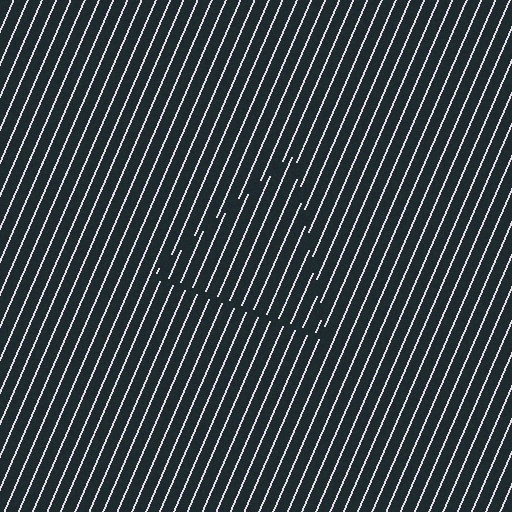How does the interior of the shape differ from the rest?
The interior of the shape contains the same grating, shifted by half a period — the contour is defined by the phase discontinuity where line-ends from the inner and outer gratings abut.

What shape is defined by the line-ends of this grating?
An illusory triangle. The interior of the shape contains the same grating, shifted by half a period — the contour is defined by the phase discontinuity where line-ends from the inner and outer gratings abut.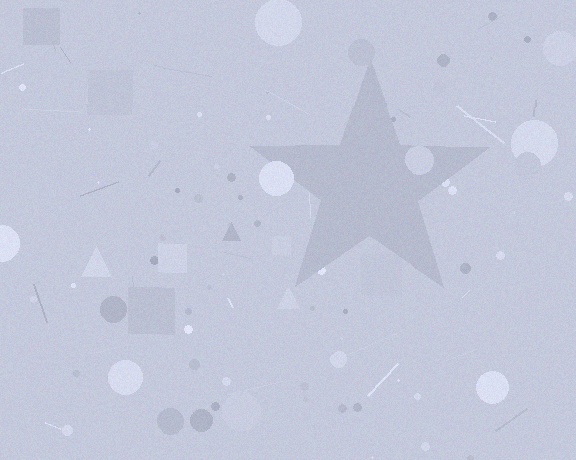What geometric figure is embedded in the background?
A star is embedded in the background.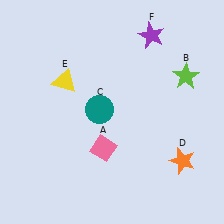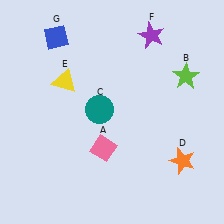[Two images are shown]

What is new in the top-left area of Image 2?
A blue diamond (G) was added in the top-left area of Image 2.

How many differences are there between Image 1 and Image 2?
There is 1 difference between the two images.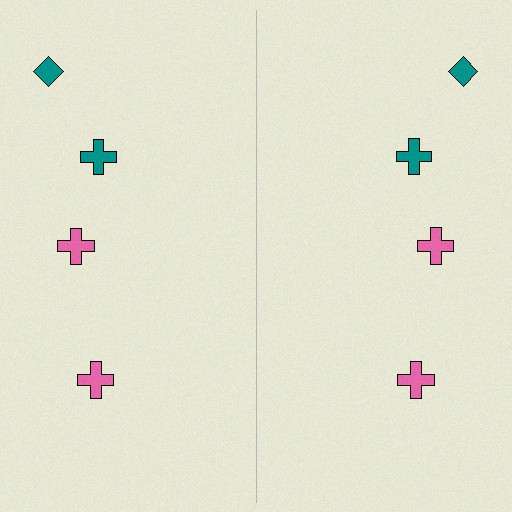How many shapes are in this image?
There are 8 shapes in this image.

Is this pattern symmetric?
Yes, this pattern has bilateral (reflection) symmetry.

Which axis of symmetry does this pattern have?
The pattern has a vertical axis of symmetry running through the center of the image.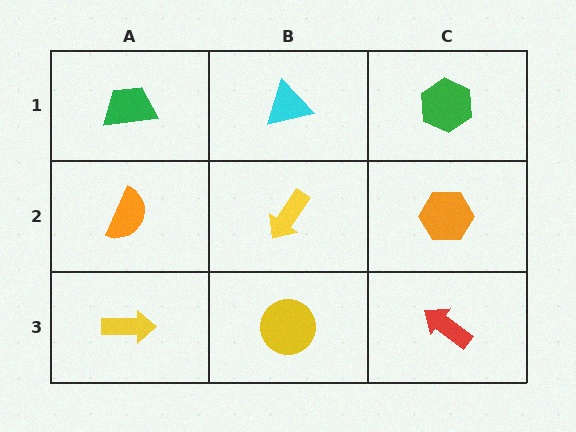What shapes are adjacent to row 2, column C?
A green hexagon (row 1, column C), a red arrow (row 3, column C), a yellow arrow (row 2, column B).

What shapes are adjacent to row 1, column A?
An orange semicircle (row 2, column A), a cyan triangle (row 1, column B).